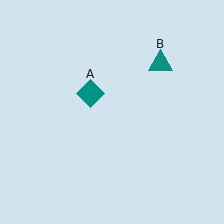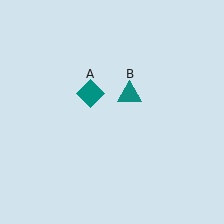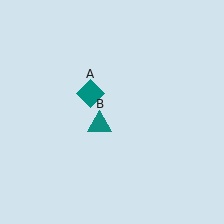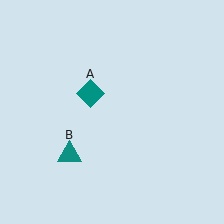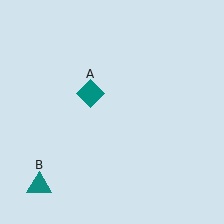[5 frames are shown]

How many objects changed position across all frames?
1 object changed position: teal triangle (object B).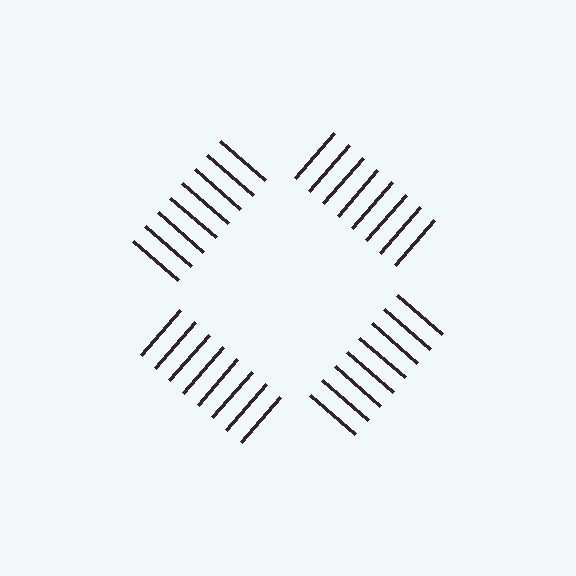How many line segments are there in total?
32 — 8 along each of the 4 edges.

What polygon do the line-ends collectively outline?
An illusory square — the line segments terminate on its edges but no continuous stroke is drawn.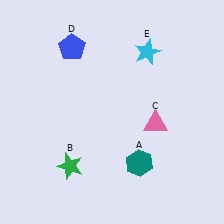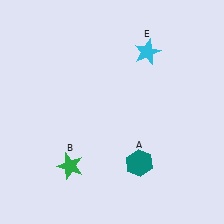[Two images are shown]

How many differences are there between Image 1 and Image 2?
There are 2 differences between the two images.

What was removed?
The pink triangle (C), the blue pentagon (D) were removed in Image 2.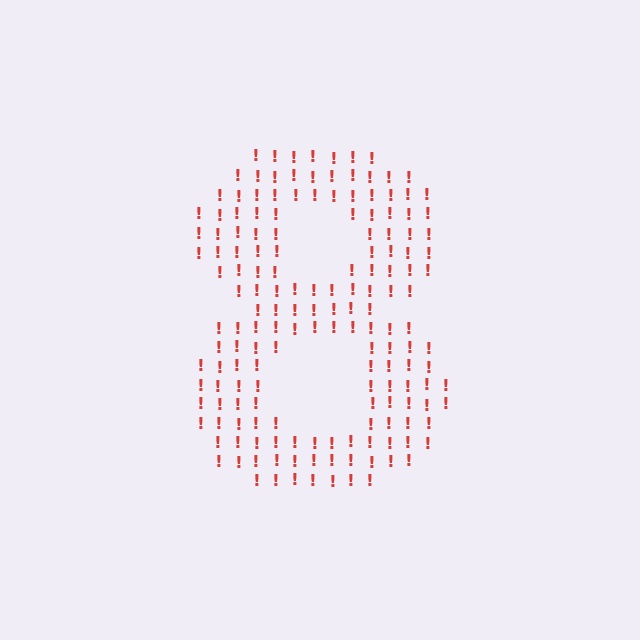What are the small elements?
The small elements are exclamation marks.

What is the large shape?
The large shape is the digit 8.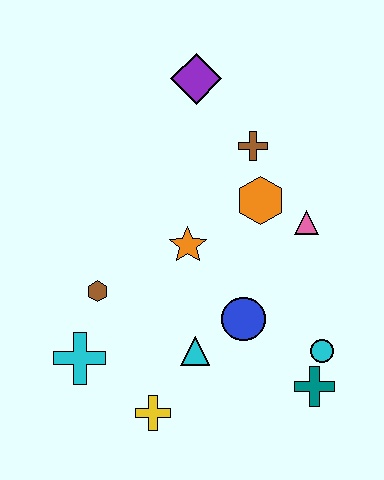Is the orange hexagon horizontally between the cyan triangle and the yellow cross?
No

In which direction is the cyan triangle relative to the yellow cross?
The cyan triangle is above the yellow cross.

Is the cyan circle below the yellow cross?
No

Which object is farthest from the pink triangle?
The cyan cross is farthest from the pink triangle.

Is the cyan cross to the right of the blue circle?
No